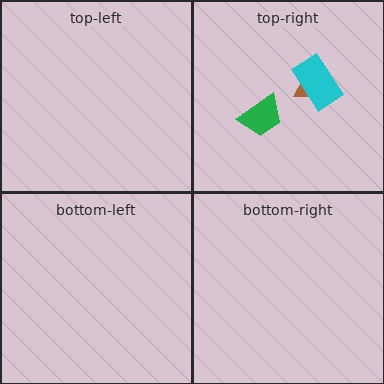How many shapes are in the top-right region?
3.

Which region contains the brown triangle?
The top-right region.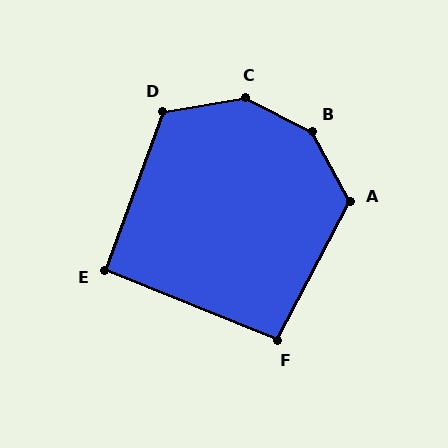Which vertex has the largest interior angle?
B, at approximately 145 degrees.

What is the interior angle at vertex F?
Approximately 95 degrees (obtuse).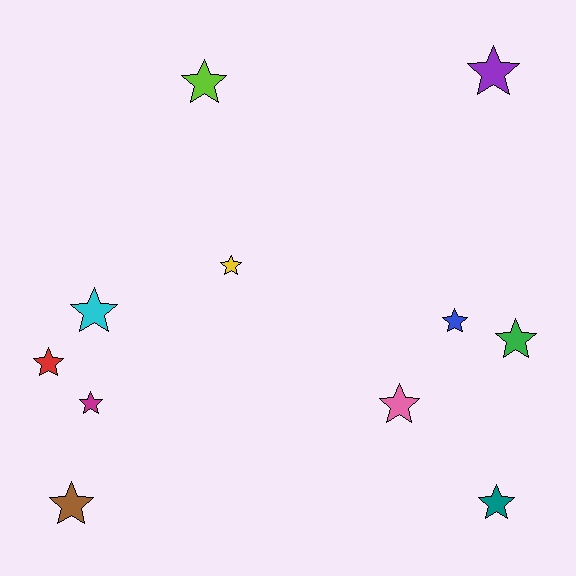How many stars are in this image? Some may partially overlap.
There are 11 stars.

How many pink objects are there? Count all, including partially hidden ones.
There is 1 pink object.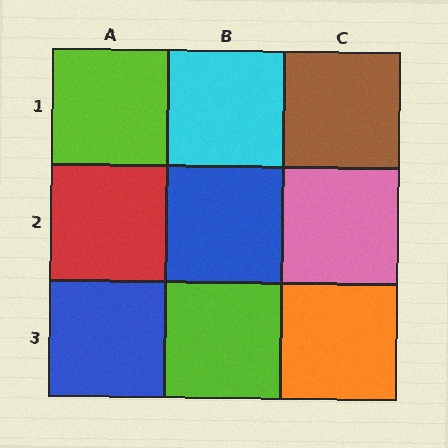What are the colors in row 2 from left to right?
Red, blue, pink.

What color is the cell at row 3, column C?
Orange.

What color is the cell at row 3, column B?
Lime.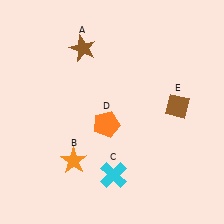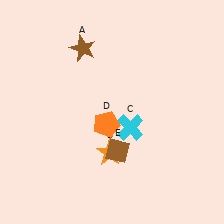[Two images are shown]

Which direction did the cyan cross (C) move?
The cyan cross (C) moved up.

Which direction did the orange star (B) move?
The orange star (B) moved right.